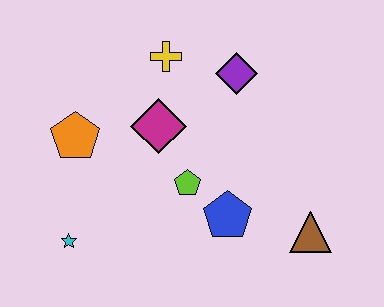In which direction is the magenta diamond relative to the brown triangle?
The magenta diamond is to the left of the brown triangle.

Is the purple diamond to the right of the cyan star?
Yes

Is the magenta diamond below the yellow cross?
Yes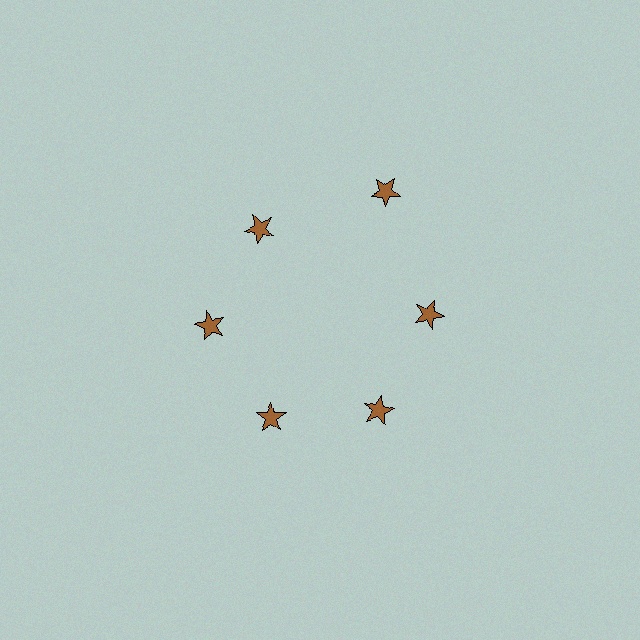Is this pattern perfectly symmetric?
No. The 6 brown stars are arranged in a ring, but one element near the 1 o'clock position is pushed outward from the center, breaking the 6-fold rotational symmetry.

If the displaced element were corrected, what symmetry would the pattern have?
It would have 6-fold rotational symmetry — the pattern would map onto itself every 60 degrees.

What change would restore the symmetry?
The symmetry would be restored by moving it inward, back onto the ring so that all 6 stars sit at equal angles and equal distance from the center.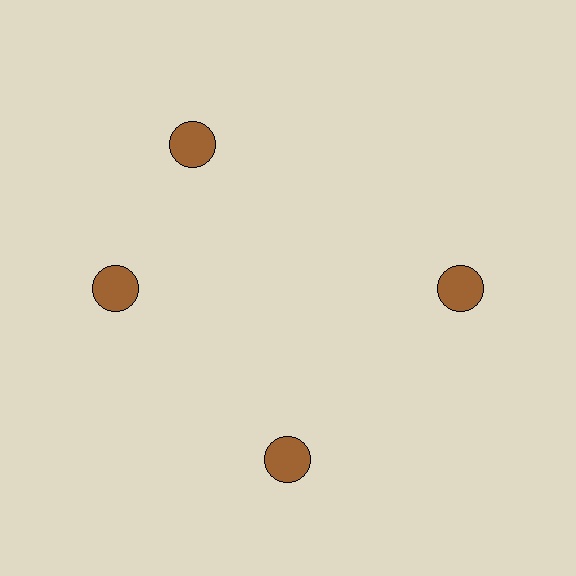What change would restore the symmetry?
The symmetry would be restored by rotating it back into even spacing with its neighbors so that all 4 circles sit at equal angles and equal distance from the center.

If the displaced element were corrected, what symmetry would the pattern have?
It would have 4-fold rotational symmetry — the pattern would map onto itself every 90 degrees.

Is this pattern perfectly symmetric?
No. The 4 brown circles are arranged in a ring, but one element near the 12 o'clock position is rotated out of alignment along the ring, breaking the 4-fold rotational symmetry.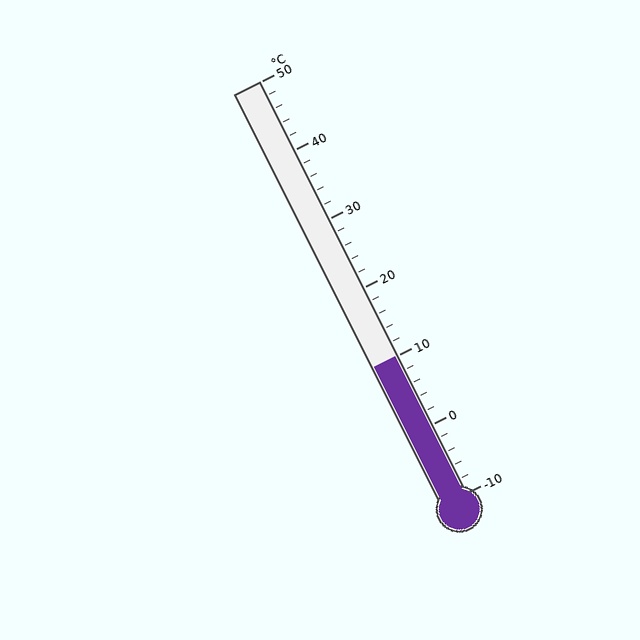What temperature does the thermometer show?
The thermometer shows approximately 10°C.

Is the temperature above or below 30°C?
The temperature is below 30°C.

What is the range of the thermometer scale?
The thermometer scale ranges from -10°C to 50°C.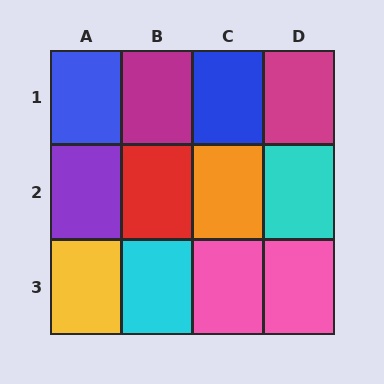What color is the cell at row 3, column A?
Yellow.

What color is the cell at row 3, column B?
Cyan.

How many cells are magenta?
2 cells are magenta.